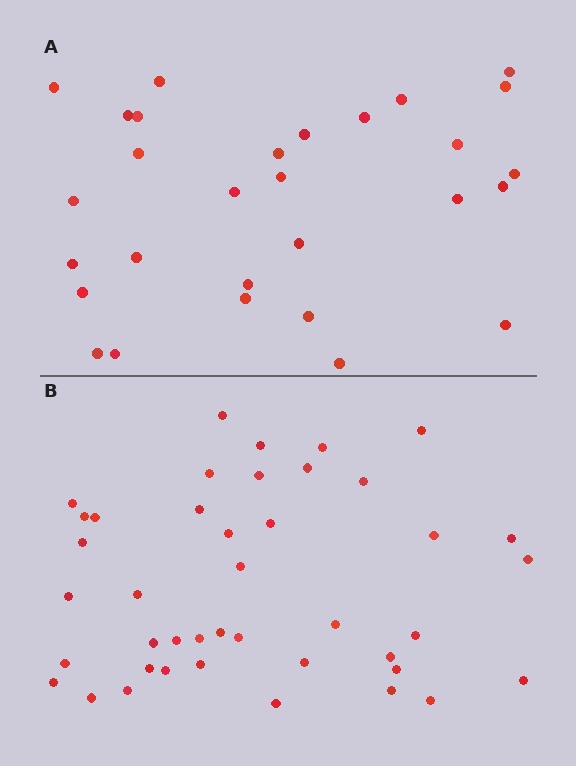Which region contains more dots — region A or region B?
Region B (the bottom region) has more dots.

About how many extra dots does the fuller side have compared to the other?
Region B has approximately 15 more dots than region A.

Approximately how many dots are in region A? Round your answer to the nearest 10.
About 30 dots. (The exact count is 29, which rounds to 30.)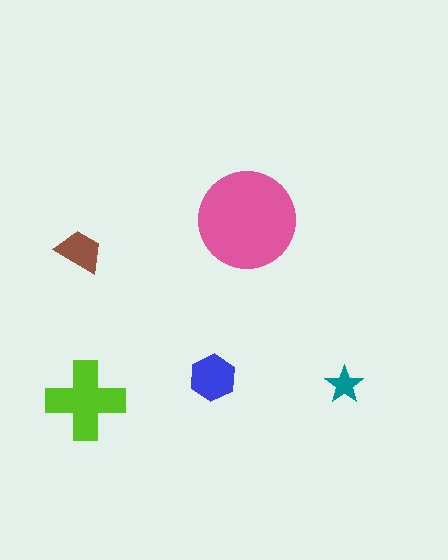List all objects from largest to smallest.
The pink circle, the lime cross, the blue hexagon, the brown trapezoid, the teal star.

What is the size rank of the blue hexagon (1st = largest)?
3rd.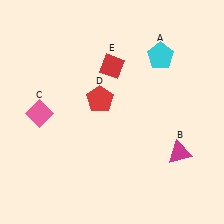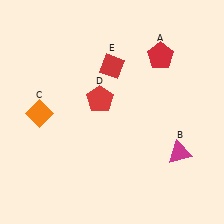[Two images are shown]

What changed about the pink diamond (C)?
In Image 1, C is pink. In Image 2, it changed to orange.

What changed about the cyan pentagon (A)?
In Image 1, A is cyan. In Image 2, it changed to red.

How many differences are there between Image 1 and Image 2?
There are 2 differences between the two images.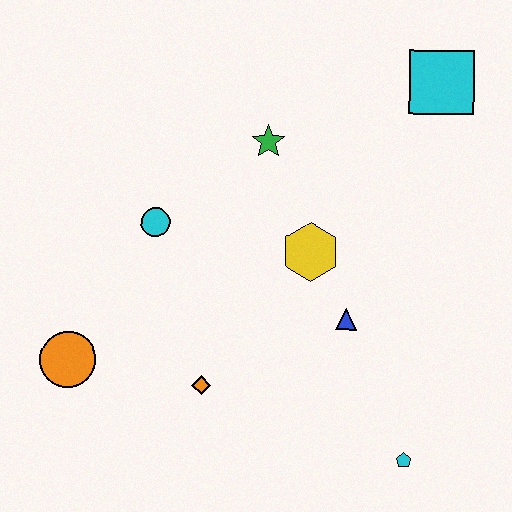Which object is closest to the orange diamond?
The orange circle is closest to the orange diamond.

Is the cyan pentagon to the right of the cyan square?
No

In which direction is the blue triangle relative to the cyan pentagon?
The blue triangle is above the cyan pentagon.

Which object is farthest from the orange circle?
The cyan square is farthest from the orange circle.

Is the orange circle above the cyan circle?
No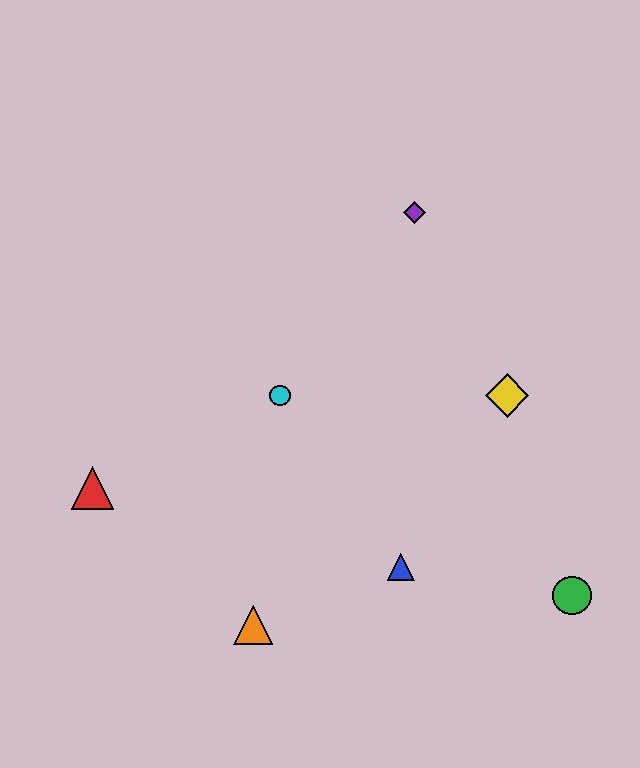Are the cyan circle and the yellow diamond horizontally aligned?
Yes, both are at y≈396.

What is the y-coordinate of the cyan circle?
The cyan circle is at y≈396.